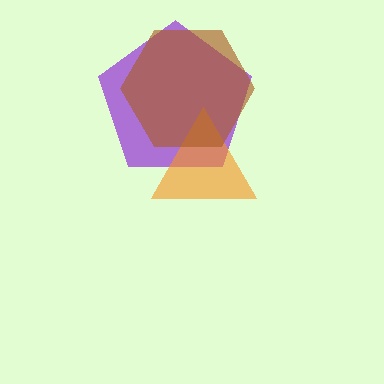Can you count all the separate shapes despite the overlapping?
Yes, there are 3 separate shapes.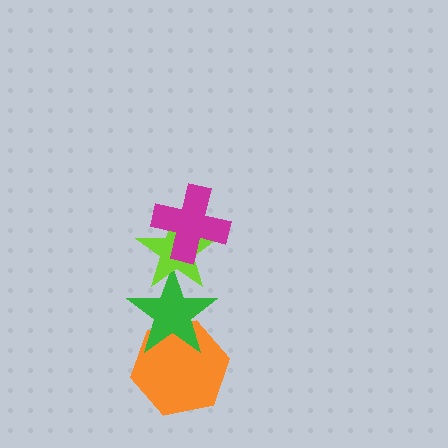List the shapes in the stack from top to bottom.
From top to bottom: the magenta cross, the lime star, the green star, the orange hexagon.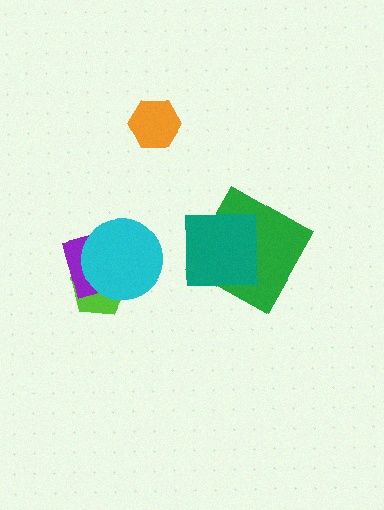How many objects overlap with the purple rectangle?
2 objects overlap with the purple rectangle.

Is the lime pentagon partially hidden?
Yes, it is partially covered by another shape.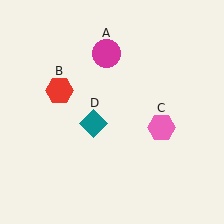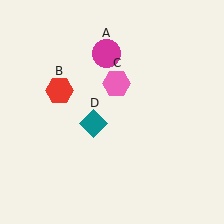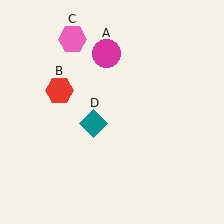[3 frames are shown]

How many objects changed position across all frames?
1 object changed position: pink hexagon (object C).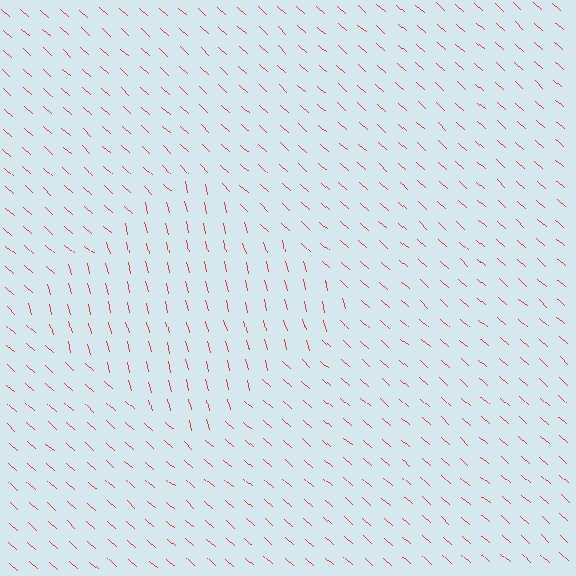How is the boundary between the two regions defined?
The boundary is defined purely by a change in line orientation (approximately 34 degrees difference). All lines are the same color and thickness.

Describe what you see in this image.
The image is filled with small red line segments. A diamond region in the image has lines oriented differently from the surrounding lines, creating a visible texture boundary.